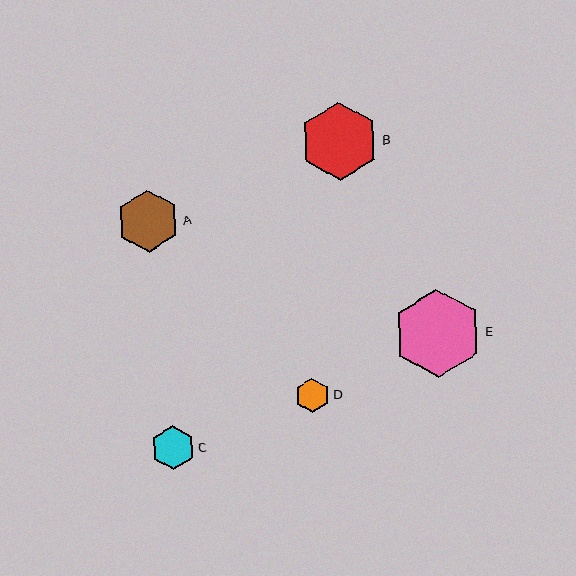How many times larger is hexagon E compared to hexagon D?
Hexagon E is approximately 2.6 times the size of hexagon D.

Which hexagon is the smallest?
Hexagon D is the smallest with a size of approximately 34 pixels.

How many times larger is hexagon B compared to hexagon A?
Hexagon B is approximately 1.2 times the size of hexagon A.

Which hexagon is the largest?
Hexagon E is the largest with a size of approximately 88 pixels.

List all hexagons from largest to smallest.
From largest to smallest: E, B, A, C, D.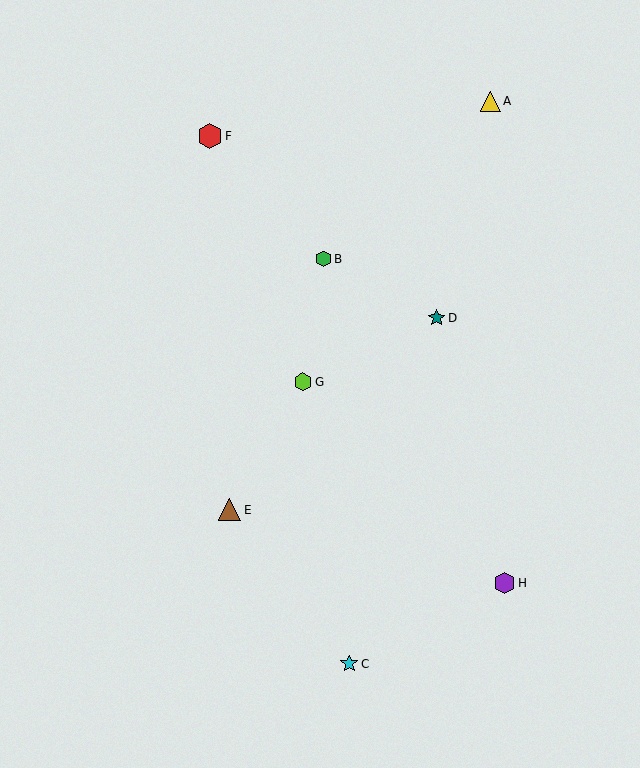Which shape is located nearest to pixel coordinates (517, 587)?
The purple hexagon (labeled H) at (504, 583) is nearest to that location.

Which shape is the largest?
The red hexagon (labeled F) is the largest.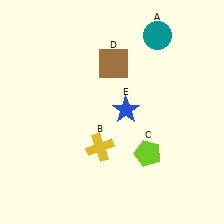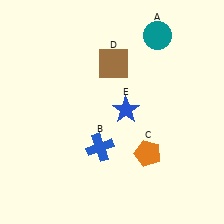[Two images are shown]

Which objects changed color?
B changed from yellow to blue. C changed from lime to orange.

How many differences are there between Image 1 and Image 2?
There are 2 differences between the two images.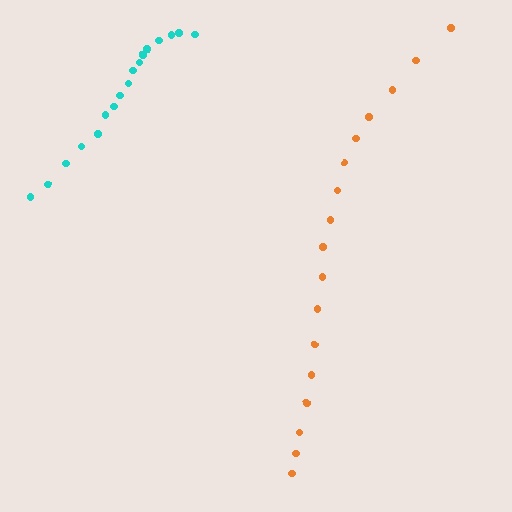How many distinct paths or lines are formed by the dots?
There are 2 distinct paths.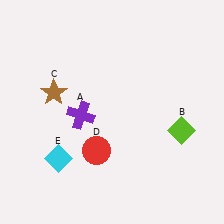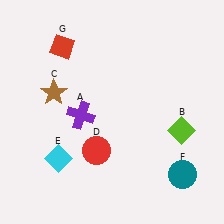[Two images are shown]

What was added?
A teal circle (F), a red diamond (G) were added in Image 2.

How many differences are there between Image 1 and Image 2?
There are 2 differences between the two images.